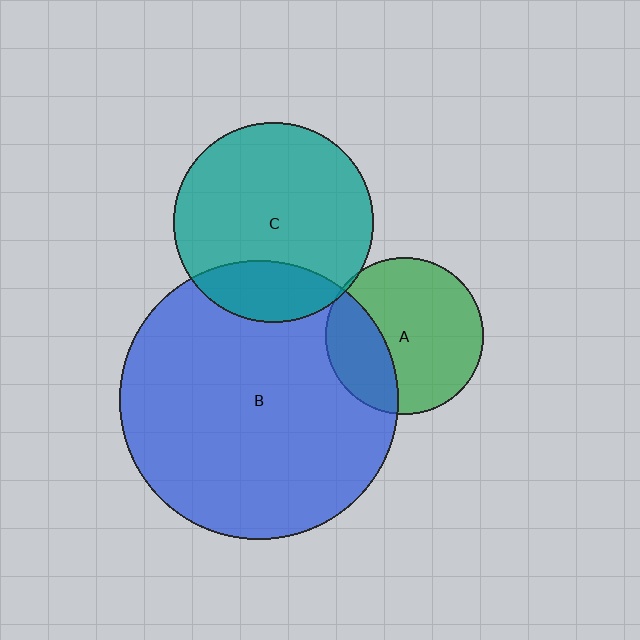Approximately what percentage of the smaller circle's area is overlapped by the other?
Approximately 30%.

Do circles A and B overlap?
Yes.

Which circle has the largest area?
Circle B (blue).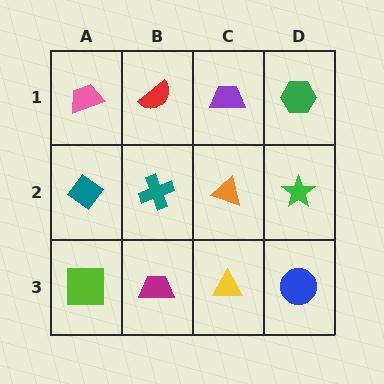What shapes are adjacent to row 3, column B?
A teal cross (row 2, column B), a lime square (row 3, column A), a yellow triangle (row 3, column C).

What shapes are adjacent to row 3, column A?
A teal diamond (row 2, column A), a magenta trapezoid (row 3, column B).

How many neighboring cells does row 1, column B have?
3.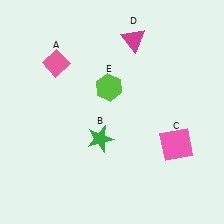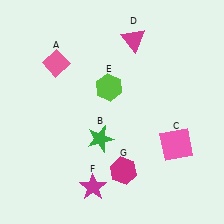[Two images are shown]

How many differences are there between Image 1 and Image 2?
There are 2 differences between the two images.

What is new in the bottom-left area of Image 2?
A magenta star (F) was added in the bottom-left area of Image 2.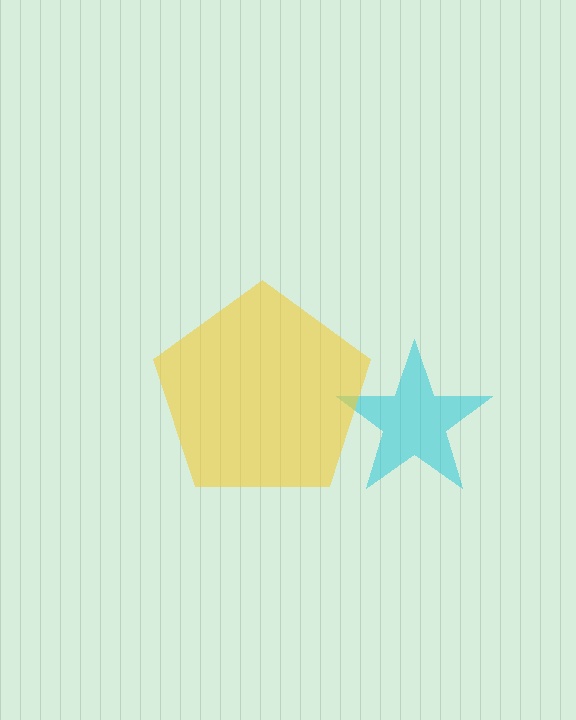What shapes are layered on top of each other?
The layered shapes are: a cyan star, a yellow pentagon.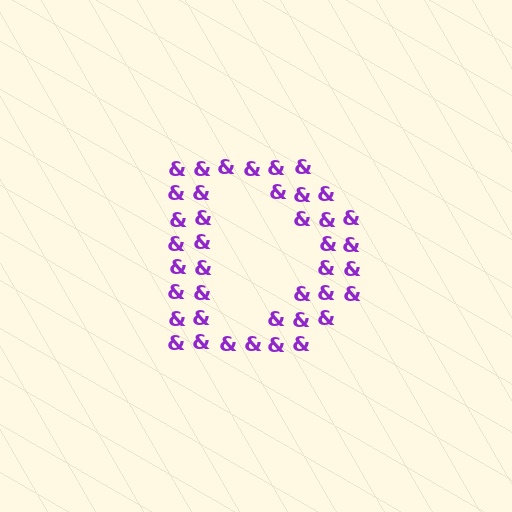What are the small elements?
The small elements are ampersands.